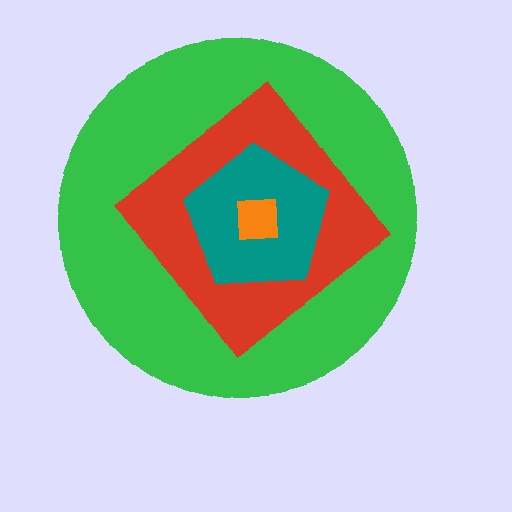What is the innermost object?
The orange square.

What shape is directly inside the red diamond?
The teal pentagon.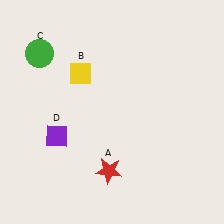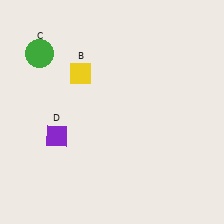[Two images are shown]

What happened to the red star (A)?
The red star (A) was removed in Image 2. It was in the bottom-left area of Image 1.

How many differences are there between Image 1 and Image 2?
There is 1 difference between the two images.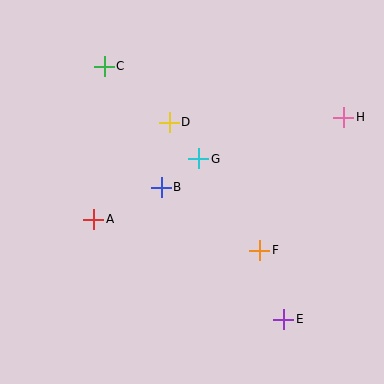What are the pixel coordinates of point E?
Point E is at (284, 319).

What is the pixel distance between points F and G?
The distance between F and G is 110 pixels.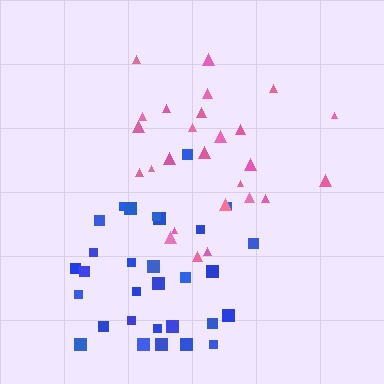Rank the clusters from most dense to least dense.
blue, pink.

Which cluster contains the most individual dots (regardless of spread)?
Blue (30).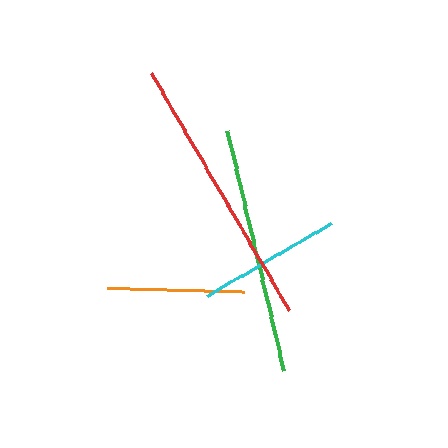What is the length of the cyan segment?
The cyan segment is approximately 143 pixels long.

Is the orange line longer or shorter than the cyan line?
The cyan line is longer than the orange line.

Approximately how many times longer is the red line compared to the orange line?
The red line is approximately 2.0 times the length of the orange line.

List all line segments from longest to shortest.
From longest to shortest: red, green, cyan, orange.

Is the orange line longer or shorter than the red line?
The red line is longer than the orange line.